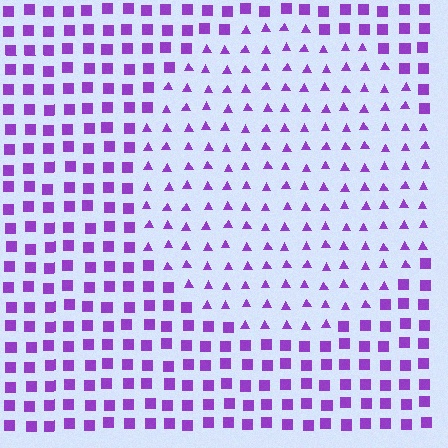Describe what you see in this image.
The image is filled with small purple elements arranged in a uniform grid. A circle-shaped region contains triangles, while the surrounding area contains squares. The boundary is defined purely by the change in element shape.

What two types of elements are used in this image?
The image uses triangles inside the circle region and squares outside it.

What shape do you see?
I see a circle.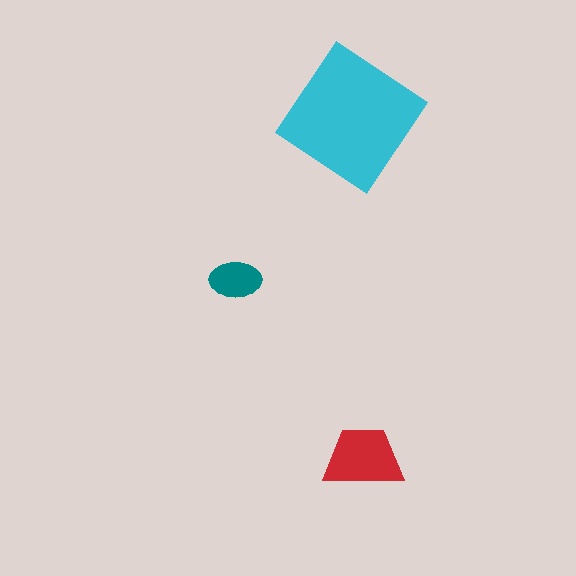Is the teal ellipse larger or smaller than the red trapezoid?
Smaller.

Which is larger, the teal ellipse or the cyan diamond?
The cyan diamond.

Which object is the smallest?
The teal ellipse.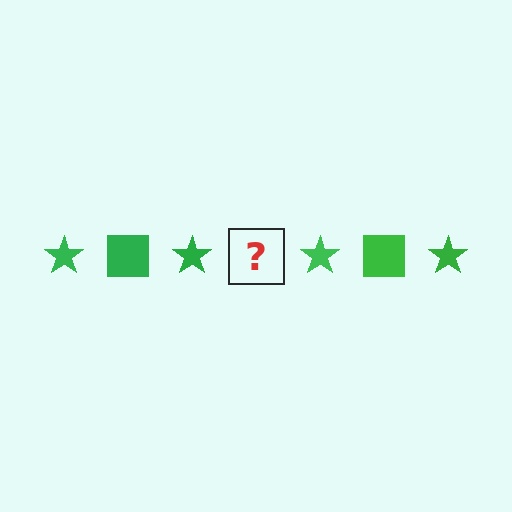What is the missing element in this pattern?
The missing element is a green square.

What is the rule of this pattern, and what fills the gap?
The rule is that the pattern cycles through star, square shapes in green. The gap should be filled with a green square.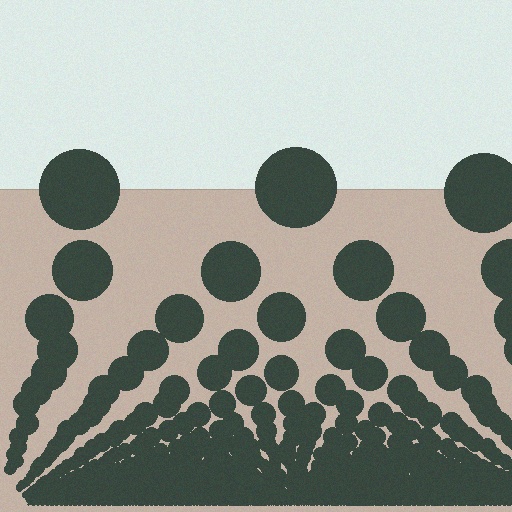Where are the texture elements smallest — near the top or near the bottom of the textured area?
Near the bottom.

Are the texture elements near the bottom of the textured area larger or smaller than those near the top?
Smaller. The gradient is inverted — elements near the bottom are smaller and denser.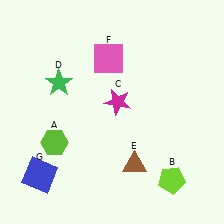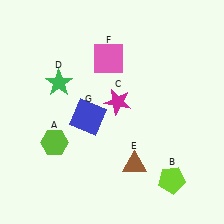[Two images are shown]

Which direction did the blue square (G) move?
The blue square (G) moved up.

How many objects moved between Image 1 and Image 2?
1 object moved between the two images.